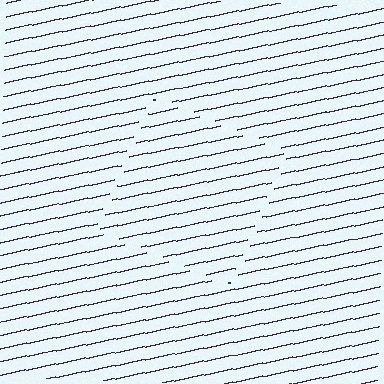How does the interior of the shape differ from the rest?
The interior of the shape contains the same grating, shifted by half a period — the contour is defined by the phase discontinuity where line-ends from the inner and outer gratings abut.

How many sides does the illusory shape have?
4 sides — the line-ends trace a square.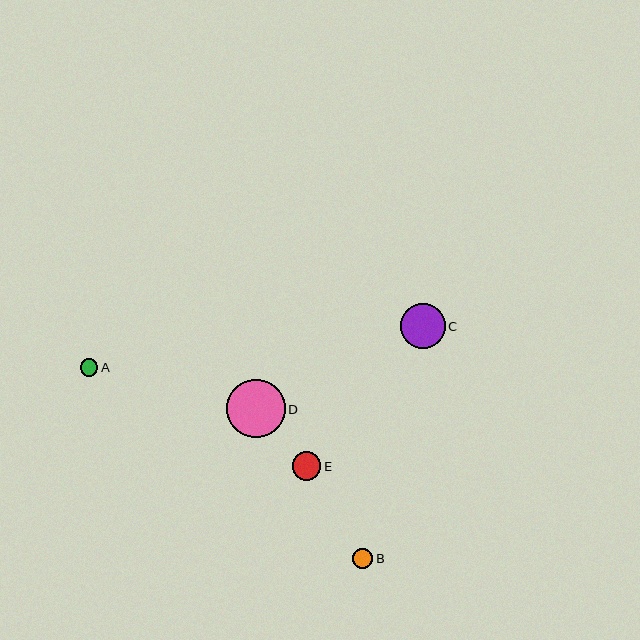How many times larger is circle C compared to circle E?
Circle C is approximately 1.6 times the size of circle E.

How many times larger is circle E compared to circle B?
Circle E is approximately 1.5 times the size of circle B.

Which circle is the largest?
Circle D is the largest with a size of approximately 58 pixels.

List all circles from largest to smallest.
From largest to smallest: D, C, E, B, A.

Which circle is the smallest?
Circle A is the smallest with a size of approximately 17 pixels.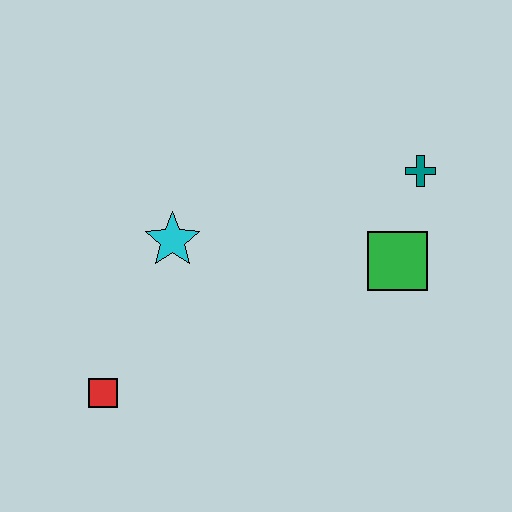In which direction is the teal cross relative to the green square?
The teal cross is above the green square.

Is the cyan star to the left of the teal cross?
Yes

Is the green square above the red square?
Yes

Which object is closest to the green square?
The teal cross is closest to the green square.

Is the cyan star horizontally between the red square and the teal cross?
Yes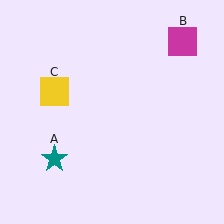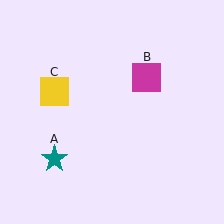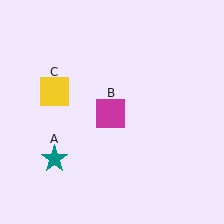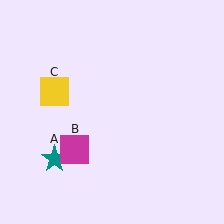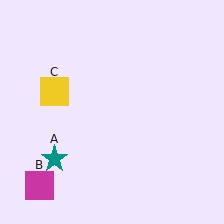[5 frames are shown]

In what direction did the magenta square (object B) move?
The magenta square (object B) moved down and to the left.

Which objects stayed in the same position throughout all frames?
Teal star (object A) and yellow square (object C) remained stationary.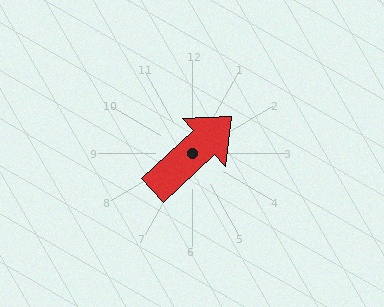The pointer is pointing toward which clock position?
Roughly 2 o'clock.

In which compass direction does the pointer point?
Northeast.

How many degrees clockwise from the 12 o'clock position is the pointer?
Approximately 48 degrees.